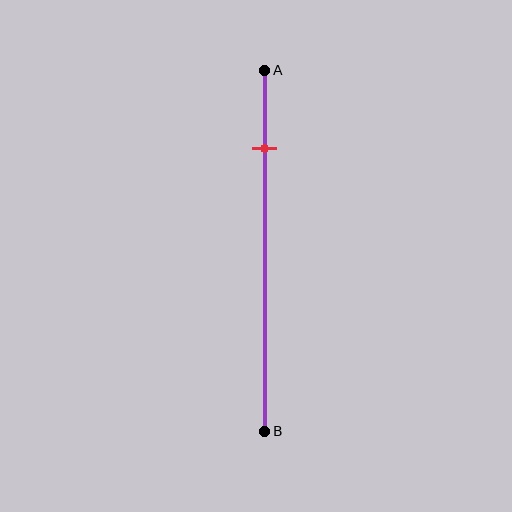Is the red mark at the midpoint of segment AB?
No, the mark is at about 20% from A, not at the 50% midpoint.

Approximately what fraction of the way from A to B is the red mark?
The red mark is approximately 20% of the way from A to B.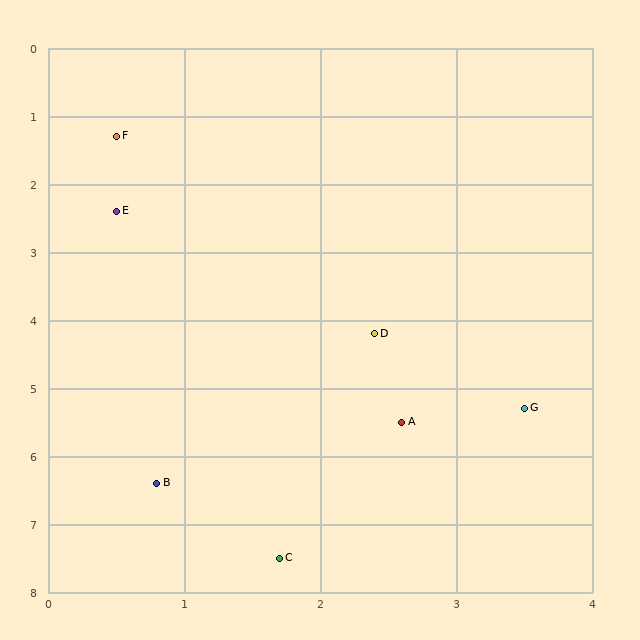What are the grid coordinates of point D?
Point D is at approximately (2.4, 4.2).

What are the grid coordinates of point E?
Point E is at approximately (0.5, 2.4).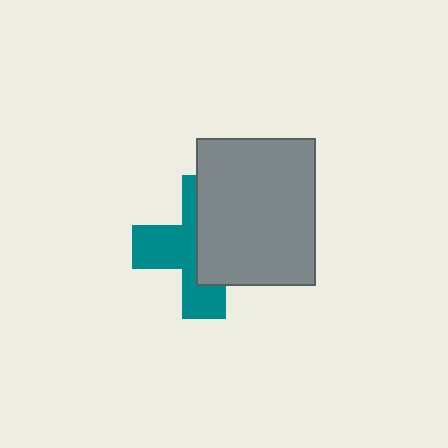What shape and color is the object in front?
The object in front is a gray rectangle.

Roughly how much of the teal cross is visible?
About half of it is visible (roughly 48%).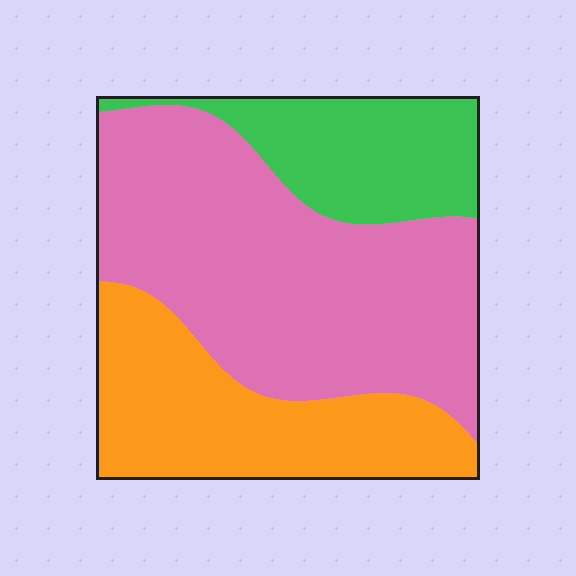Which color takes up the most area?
Pink, at roughly 50%.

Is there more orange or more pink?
Pink.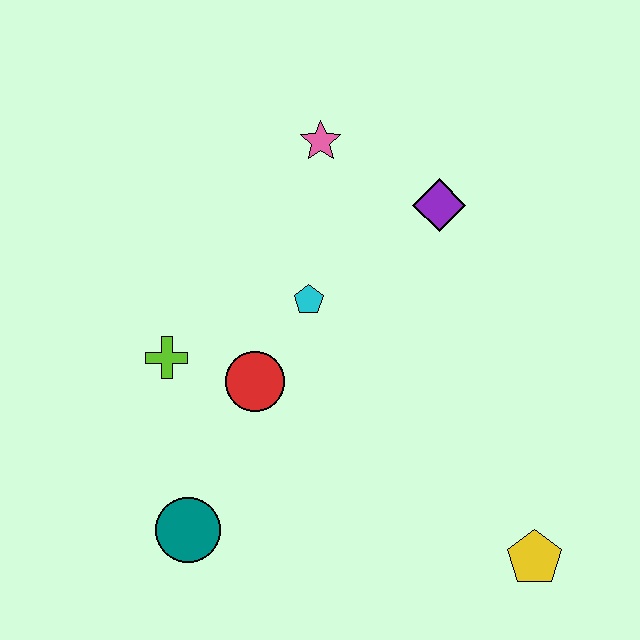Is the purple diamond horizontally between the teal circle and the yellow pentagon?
Yes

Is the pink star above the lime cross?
Yes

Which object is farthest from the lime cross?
The yellow pentagon is farthest from the lime cross.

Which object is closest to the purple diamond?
The pink star is closest to the purple diamond.